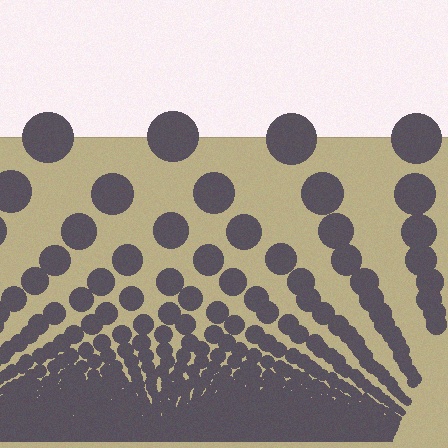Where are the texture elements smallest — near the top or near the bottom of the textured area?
Near the bottom.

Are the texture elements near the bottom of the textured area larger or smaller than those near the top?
Smaller. The gradient is inverted — elements near the bottom are smaller and denser.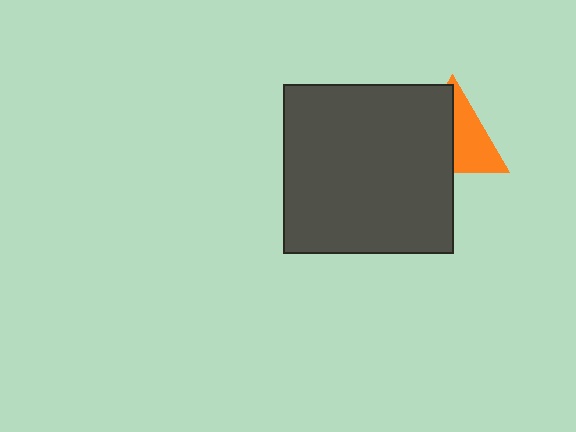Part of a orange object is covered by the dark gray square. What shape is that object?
It is a triangle.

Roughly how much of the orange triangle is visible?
About half of it is visible (roughly 49%).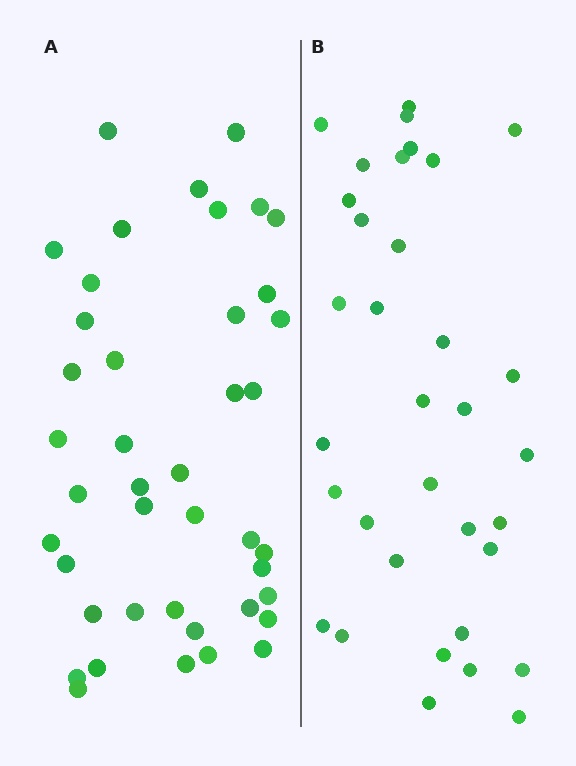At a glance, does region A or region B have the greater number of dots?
Region A (the left region) has more dots.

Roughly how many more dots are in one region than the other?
Region A has roughly 8 or so more dots than region B.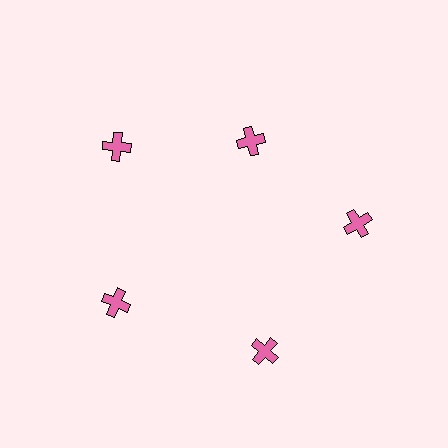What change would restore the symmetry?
The symmetry would be restored by moving it outward, back onto the ring so that all 5 crosses sit at equal angles and equal distance from the center.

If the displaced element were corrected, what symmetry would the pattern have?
It would have 5-fold rotational symmetry — the pattern would map onto itself every 72 degrees.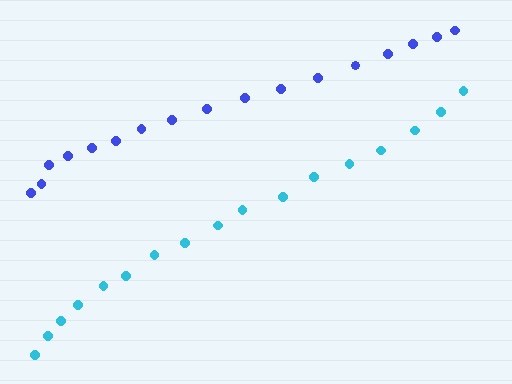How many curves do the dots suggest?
There are 2 distinct paths.